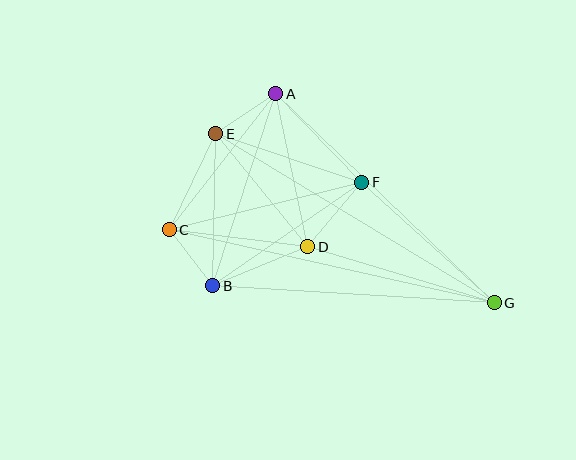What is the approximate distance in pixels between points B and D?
The distance between B and D is approximately 103 pixels.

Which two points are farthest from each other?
Points C and G are farthest from each other.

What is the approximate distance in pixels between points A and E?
The distance between A and E is approximately 72 pixels.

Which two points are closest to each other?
Points B and C are closest to each other.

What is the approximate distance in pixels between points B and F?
The distance between B and F is approximately 181 pixels.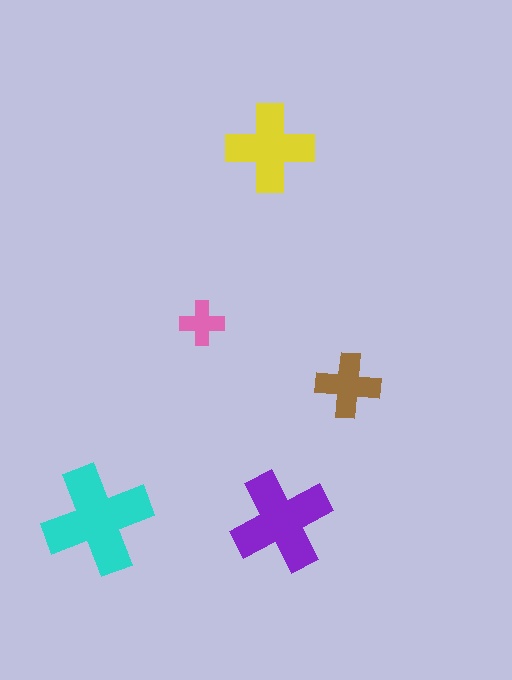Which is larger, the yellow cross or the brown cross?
The yellow one.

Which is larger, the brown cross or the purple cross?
The purple one.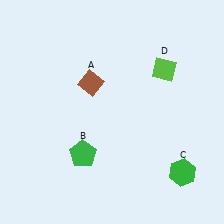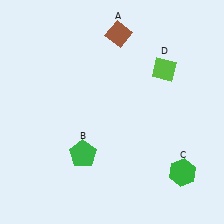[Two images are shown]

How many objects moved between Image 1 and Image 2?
1 object moved between the two images.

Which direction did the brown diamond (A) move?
The brown diamond (A) moved up.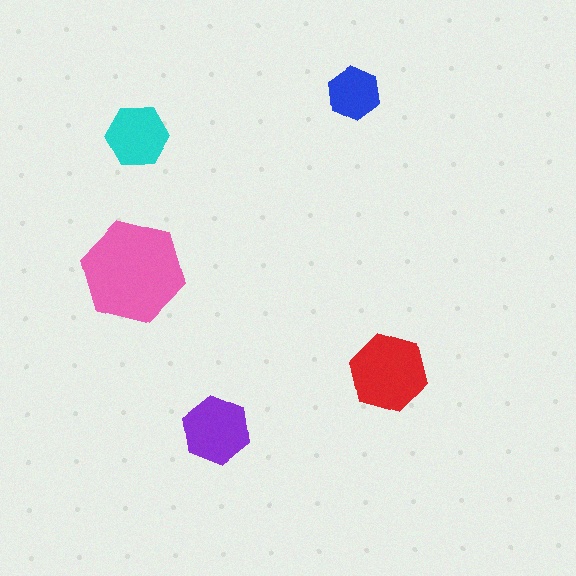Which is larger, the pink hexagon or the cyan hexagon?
The pink one.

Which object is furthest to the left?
The pink hexagon is leftmost.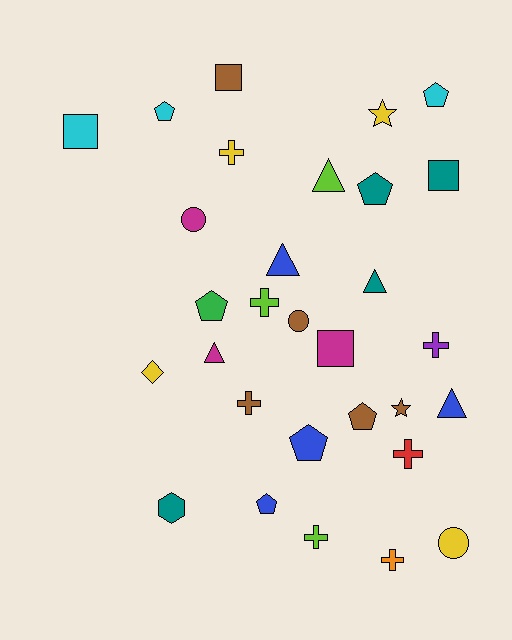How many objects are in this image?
There are 30 objects.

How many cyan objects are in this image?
There are 3 cyan objects.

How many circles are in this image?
There are 3 circles.